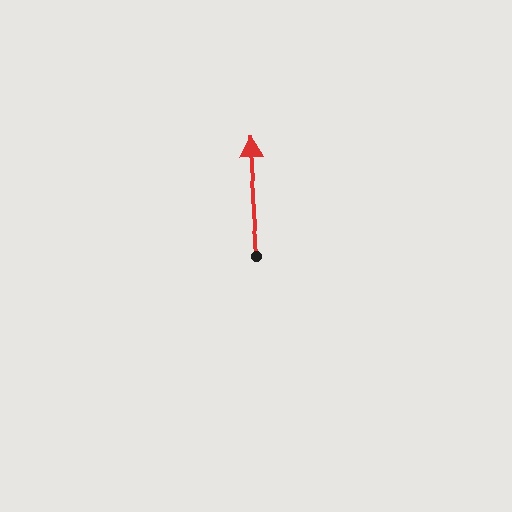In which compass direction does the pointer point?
North.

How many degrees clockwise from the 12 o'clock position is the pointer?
Approximately 356 degrees.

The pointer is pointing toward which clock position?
Roughly 12 o'clock.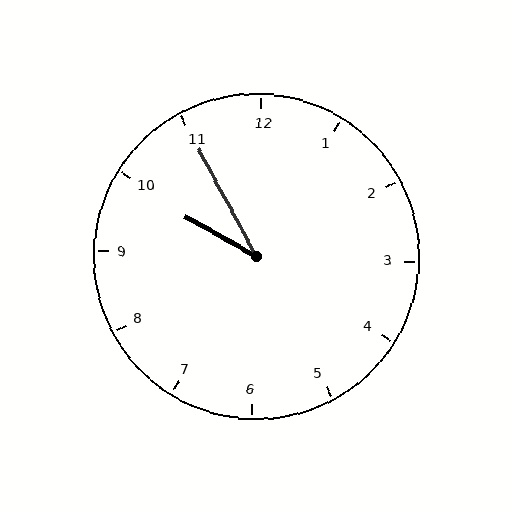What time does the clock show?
9:55.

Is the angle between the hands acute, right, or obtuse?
It is acute.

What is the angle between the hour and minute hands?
Approximately 32 degrees.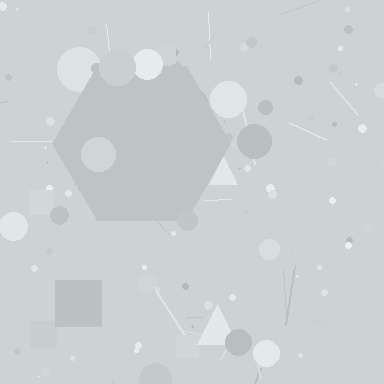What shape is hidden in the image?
A hexagon is hidden in the image.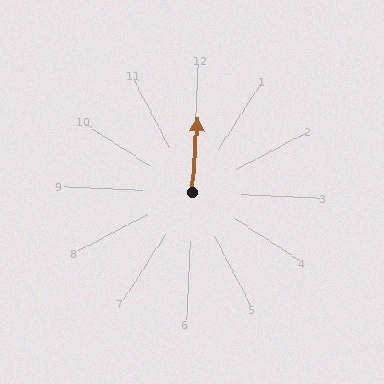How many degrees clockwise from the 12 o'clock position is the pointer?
Approximately 2 degrees.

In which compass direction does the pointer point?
North.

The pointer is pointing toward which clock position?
Roughly 12 o'clock.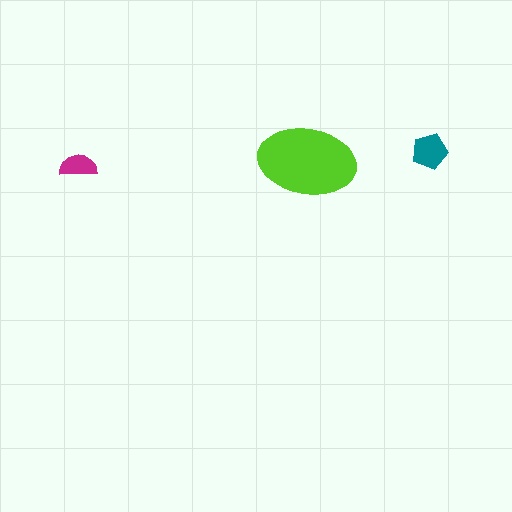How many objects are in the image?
There are 3 objects in the image.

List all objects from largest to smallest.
The lime ellipse, the teal pentagon, the magenta semicircle.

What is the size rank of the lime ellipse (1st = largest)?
1st.